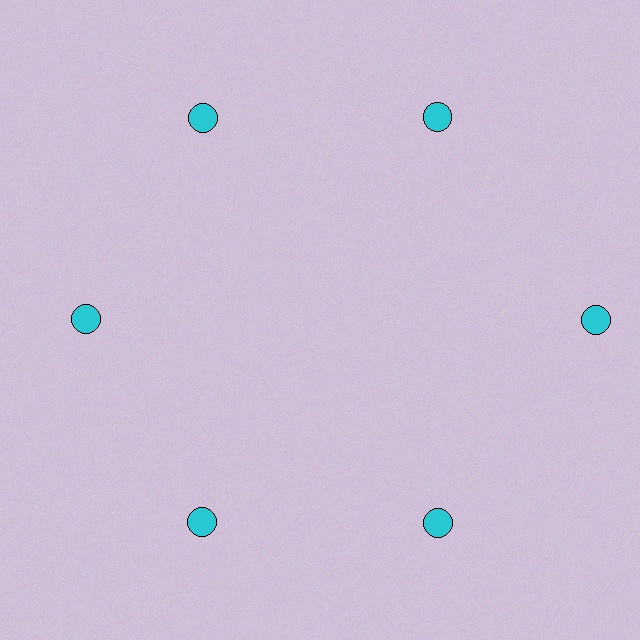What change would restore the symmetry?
The symmetry would be restored by moving it inward, back onto the ring so that all 6 circles sit at equal angles and equal distance from the center.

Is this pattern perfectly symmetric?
No. The 6 cyan circles are arranged in a ring, but one element near the 3 o'clock position is pushed outward from the center, breaking the 6-fold rotational symmetry.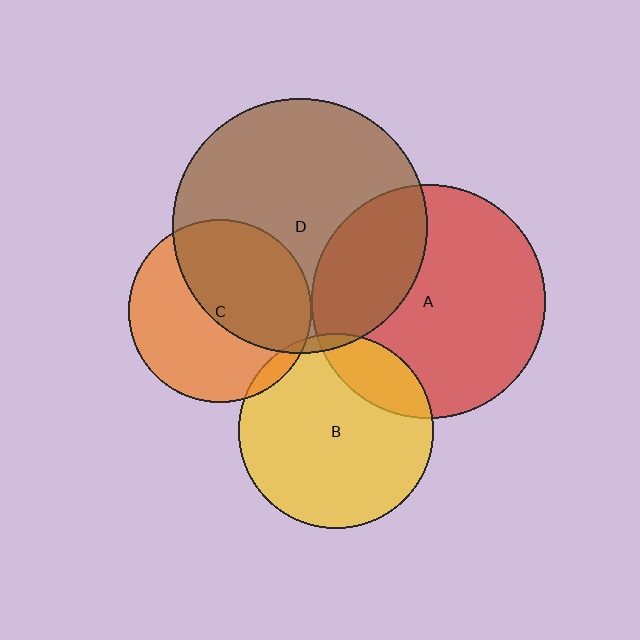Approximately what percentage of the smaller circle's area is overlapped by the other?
Approximately 30%.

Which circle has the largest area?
Circle D (brown).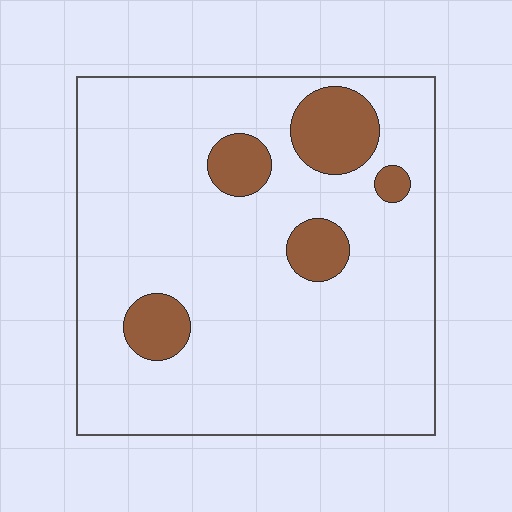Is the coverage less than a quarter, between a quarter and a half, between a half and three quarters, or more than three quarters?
Less than a quarter.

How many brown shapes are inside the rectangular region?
5.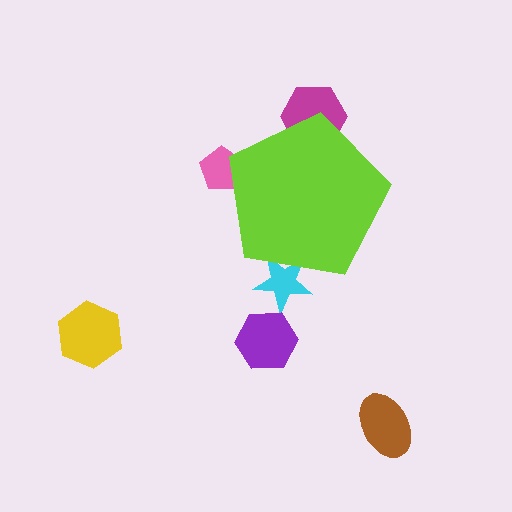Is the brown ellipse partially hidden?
No, the brown ellipse is fully visible.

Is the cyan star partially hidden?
Yes, the cyan star is partially hidden behind the lime pentagon.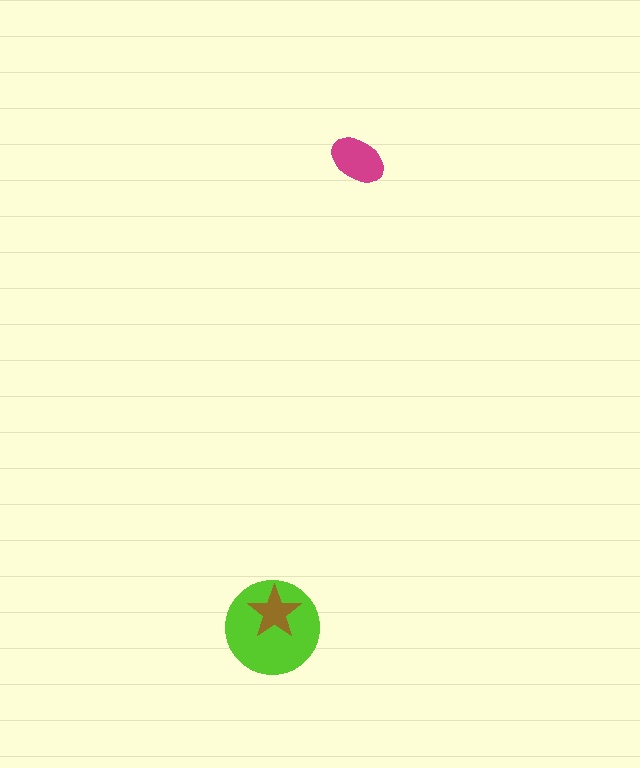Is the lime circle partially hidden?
Yes, it is partially covered by another shape.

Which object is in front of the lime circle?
The brown star is in front of the lime circle.